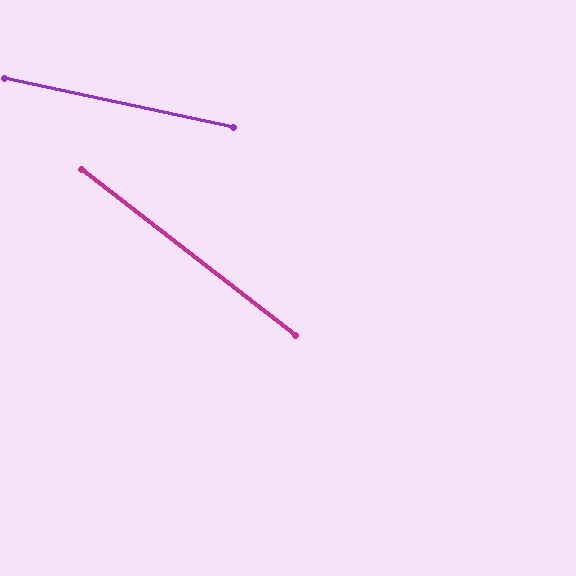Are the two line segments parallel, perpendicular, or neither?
Neither parallel nor perpendicular — they differ by about 26°.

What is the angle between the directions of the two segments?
Approximately 26 degrees.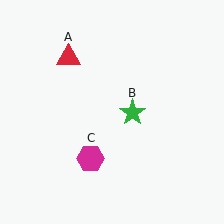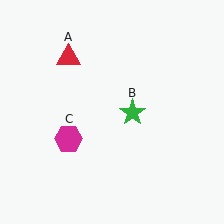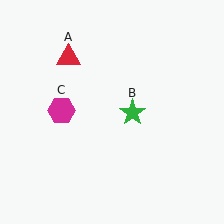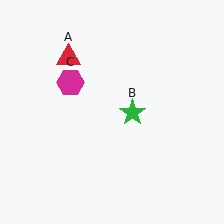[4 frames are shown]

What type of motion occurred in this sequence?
The magenta hexagon (object C) rotated clockwise around the center of the scene.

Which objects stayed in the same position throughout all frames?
Red triangle (object A) and green star (object B) remained stationary.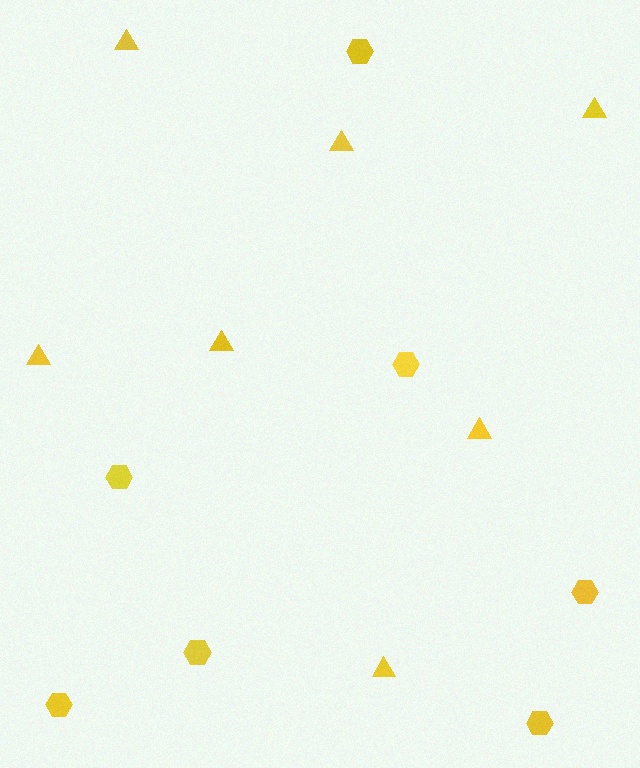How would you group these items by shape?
There are 2 groups: one group of triangles (7) and one group of hexagons (7).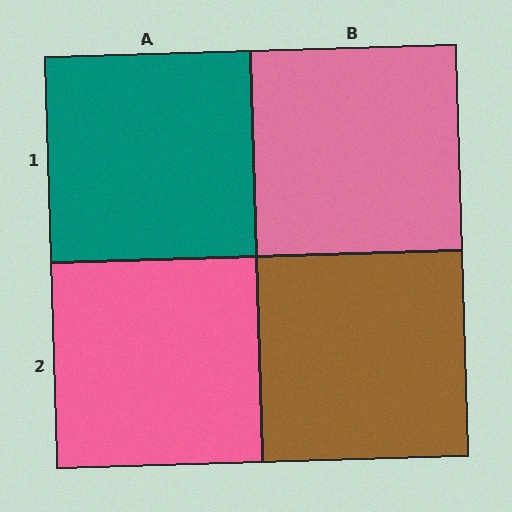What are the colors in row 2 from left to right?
Pink, brown.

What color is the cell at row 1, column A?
Teal.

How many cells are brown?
1 cell is brown.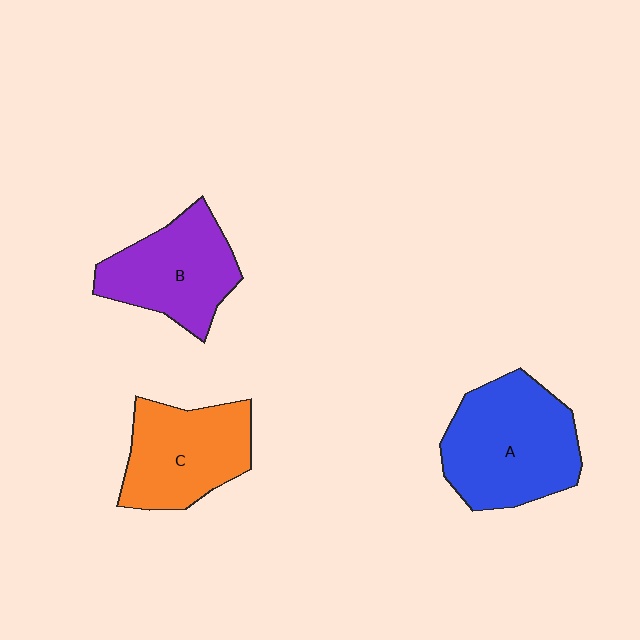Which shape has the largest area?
Shape A (blue).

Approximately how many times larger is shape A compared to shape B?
Approximately 1.3 times.